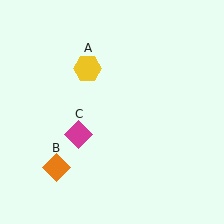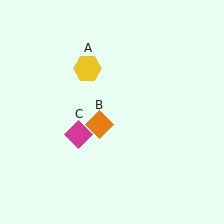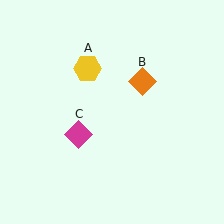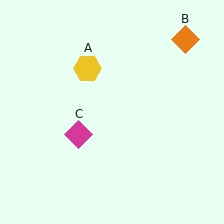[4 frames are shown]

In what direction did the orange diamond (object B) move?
The orange diamond (object B) moved up and to the right.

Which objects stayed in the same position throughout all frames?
Yellow hexagon (object A) and magenta diamond (object C) remained stationary.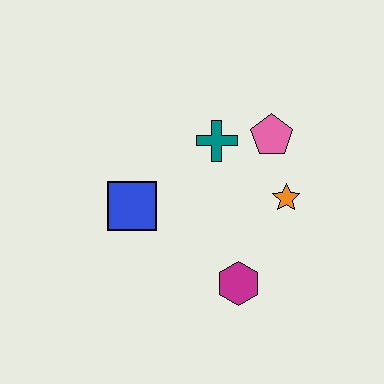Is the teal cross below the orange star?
No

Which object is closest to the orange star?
The pink pentagon is closest to the orange star.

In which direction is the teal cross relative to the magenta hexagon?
The teal cross is above the magenta hexagon.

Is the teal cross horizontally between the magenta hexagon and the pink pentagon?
No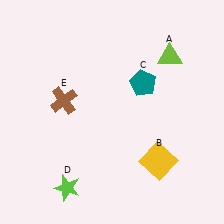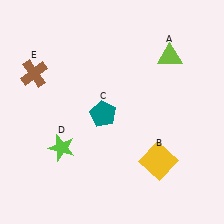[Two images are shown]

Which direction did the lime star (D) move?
The lime star (D) moved up.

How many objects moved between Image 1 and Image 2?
3 objects moved between the two images.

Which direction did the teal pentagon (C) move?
The teal pentagon (C) moved left.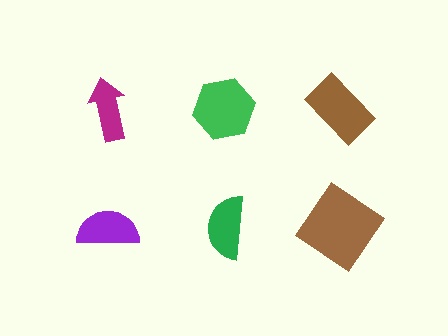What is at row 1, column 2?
A green hexagon.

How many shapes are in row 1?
3 shapes.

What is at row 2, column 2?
A green semicircle.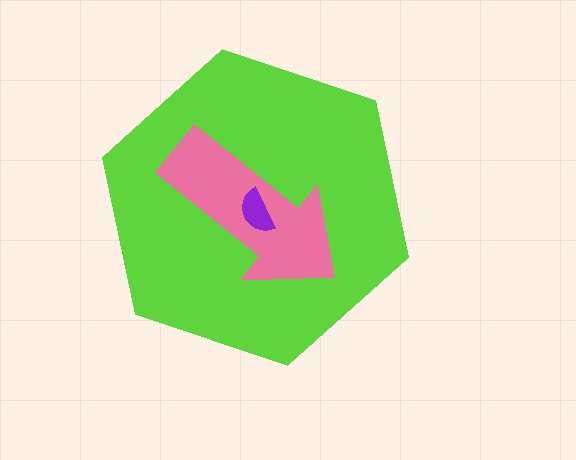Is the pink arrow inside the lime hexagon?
Yes.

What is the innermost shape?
The purple semicircle.